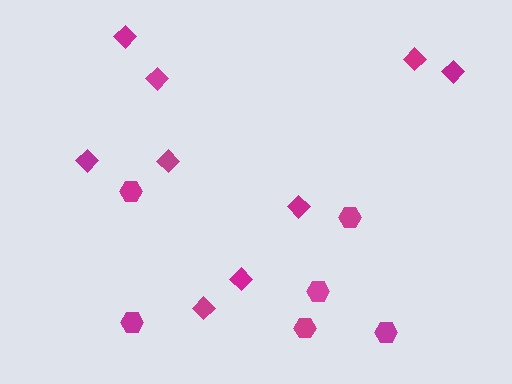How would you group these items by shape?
There are 2 groups: one group of diamonds (9) and one group of hexagons (6).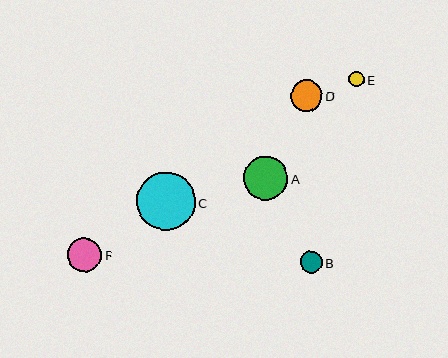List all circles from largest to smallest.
From largest to smallest: C, A, F, D, B, E.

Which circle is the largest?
Circle C is the largest with a size of approximately 58 pixels.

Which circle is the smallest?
Circle E is the smallest with a size of approximately 16 pixels.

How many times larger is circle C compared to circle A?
Circle C is approximately 1.3 times the size of circle A.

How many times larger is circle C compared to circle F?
Circle C is approximately 1.7 times the size of circle F.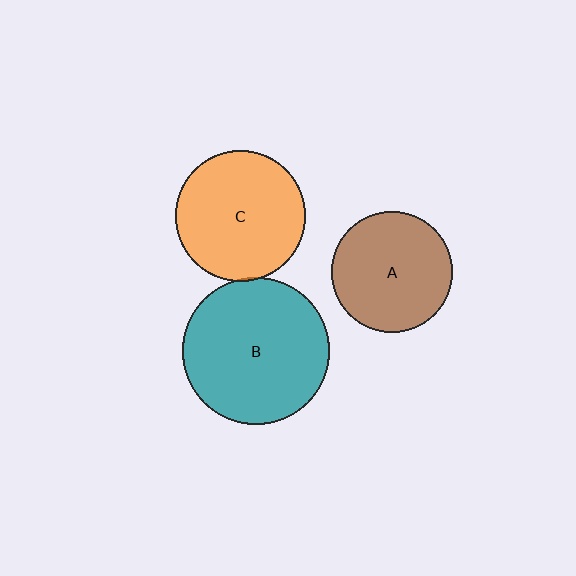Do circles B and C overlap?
Yes.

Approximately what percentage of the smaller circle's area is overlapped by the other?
Approximately 5%.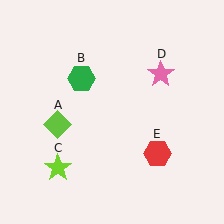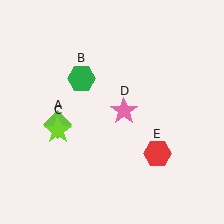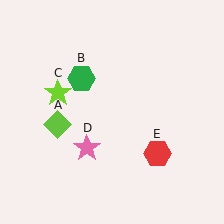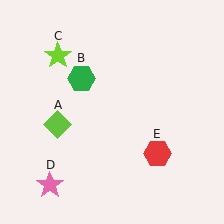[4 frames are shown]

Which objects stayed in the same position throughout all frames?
Lime diamond (object A) and green hexagon (object B) and red hexagon (object E) remained stationary.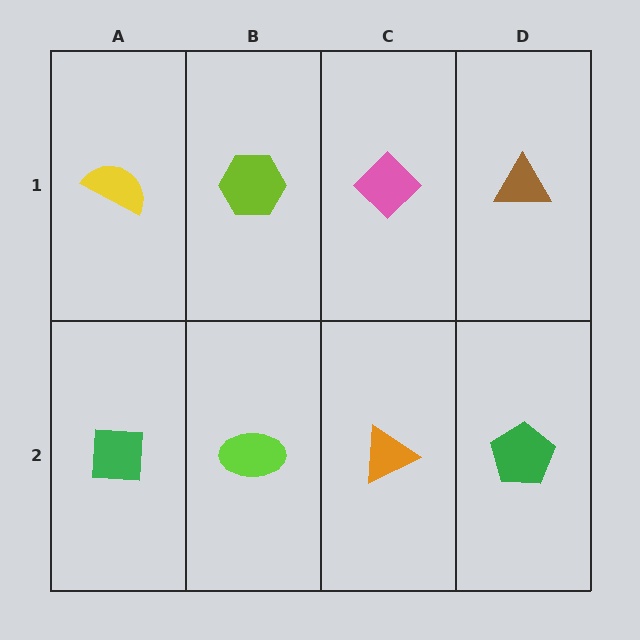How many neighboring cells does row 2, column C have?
3.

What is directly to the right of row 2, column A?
A lime ellipse.